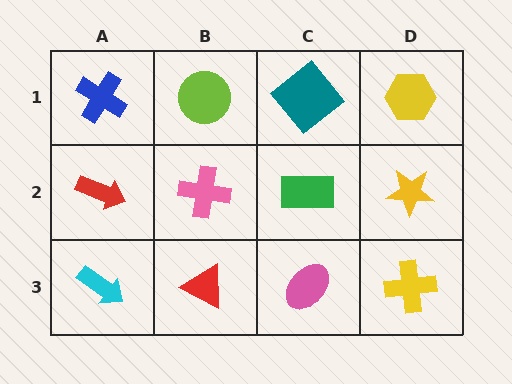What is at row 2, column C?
A green rectangle.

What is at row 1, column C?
A teal diamond.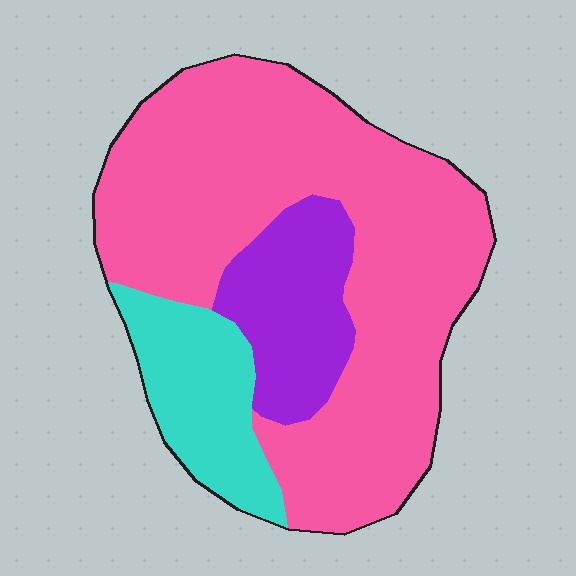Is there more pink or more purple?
Pink.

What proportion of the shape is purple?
Purple covers about 15% of the shape.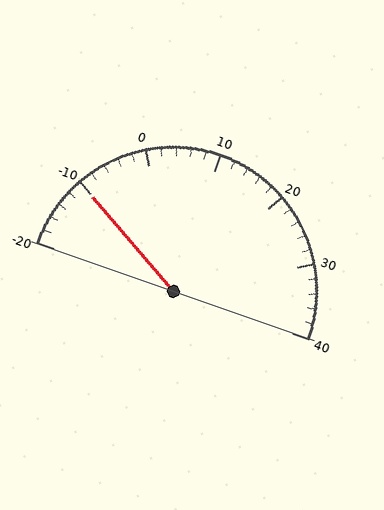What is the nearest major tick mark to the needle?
The nearest major tick mark is -10.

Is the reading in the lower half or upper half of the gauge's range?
The reading is in the lower half of the range (-20 to 40).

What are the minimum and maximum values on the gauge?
The gauge ranges from -20 to 40.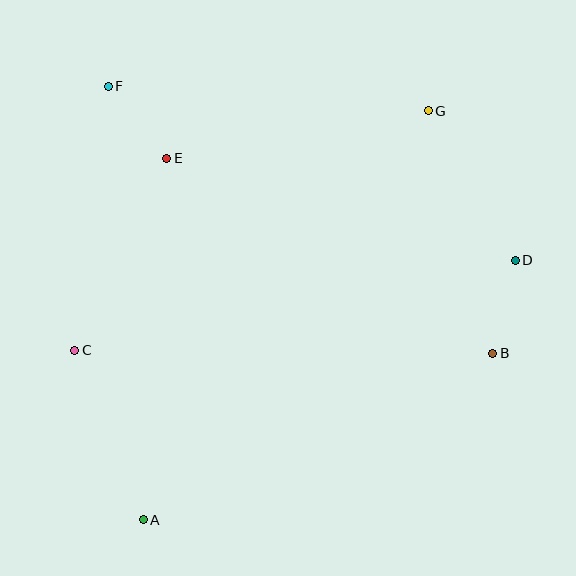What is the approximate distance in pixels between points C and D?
The distance between C and D is approximately 450 pixels.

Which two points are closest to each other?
Points E and F are closest to each other.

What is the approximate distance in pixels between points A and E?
The distance between A and E is approximately 363 pixels.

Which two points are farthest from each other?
Points A and G are farthest from each other.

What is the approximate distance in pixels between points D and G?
The distance between D and G is approximately 173 pixels.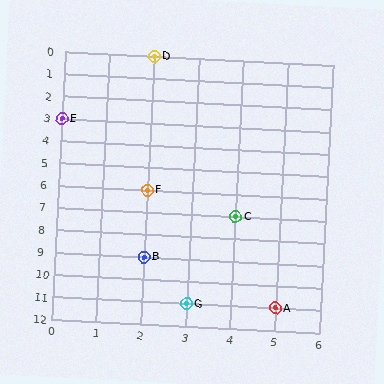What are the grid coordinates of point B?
Point B is at grid coordinates (2, 9).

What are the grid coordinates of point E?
Point E is at grid coordinates (0, 3).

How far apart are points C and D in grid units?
Points C and D are 2 columns and 7 rows apart (about 7.3 grid units diagonally).